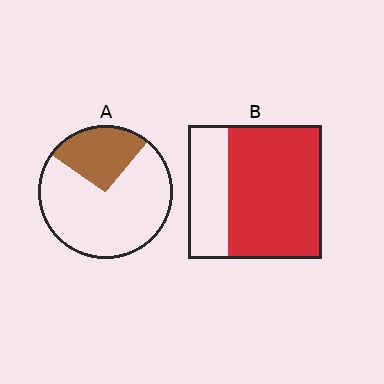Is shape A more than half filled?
No.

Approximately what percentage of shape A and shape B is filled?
A is approximately 25% and B is approximately 70%.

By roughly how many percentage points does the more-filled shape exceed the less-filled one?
By roughly 45 percentage points (B over A).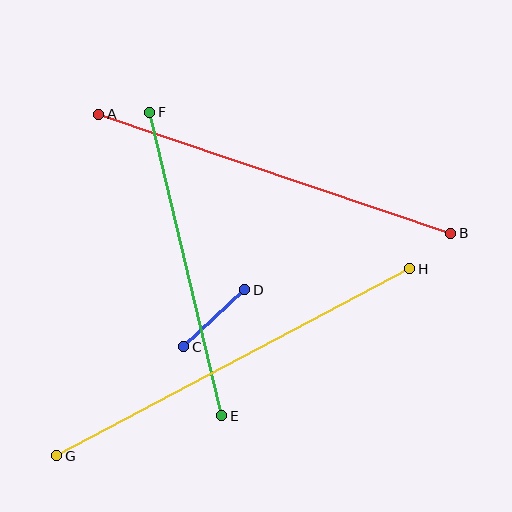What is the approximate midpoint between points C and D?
The midpoint is at approximately (214, 318) pixels.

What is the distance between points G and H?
The distance is approximately 400 pixels.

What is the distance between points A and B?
The distance is approximately 371 pixels.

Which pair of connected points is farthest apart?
Points G and H are farthest apart.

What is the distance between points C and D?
The distance is approximately 84 pixels.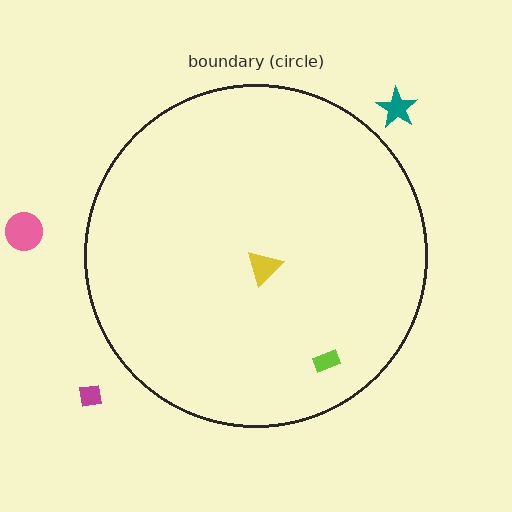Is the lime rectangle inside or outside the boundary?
Inside.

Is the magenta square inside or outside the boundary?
Outside.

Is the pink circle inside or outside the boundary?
Outside.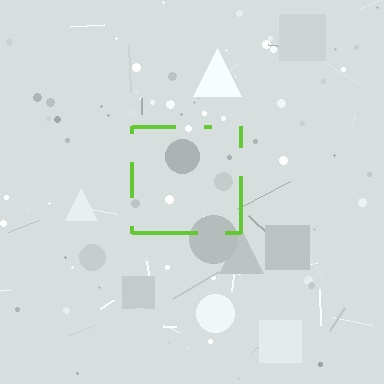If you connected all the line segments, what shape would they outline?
They would outline a square.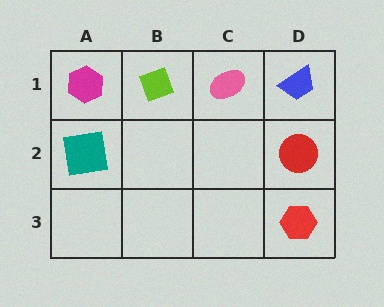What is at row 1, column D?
A blue trapezoid.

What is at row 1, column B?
A lime diamond.